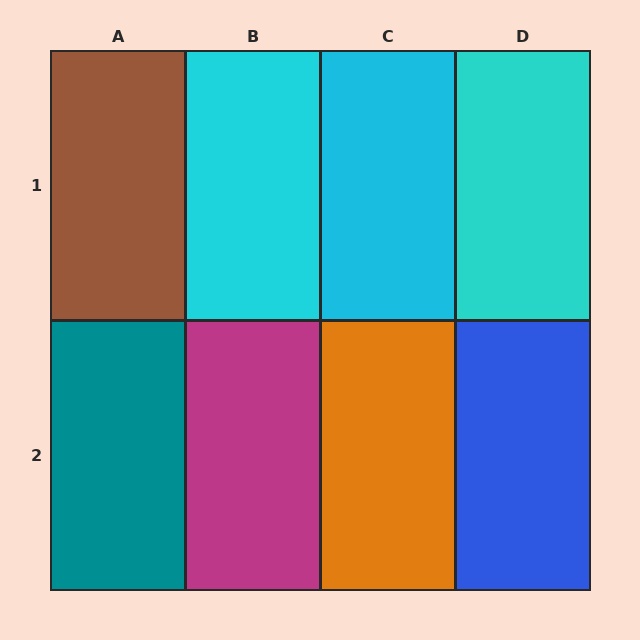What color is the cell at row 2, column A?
Teal.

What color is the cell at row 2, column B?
Magenta.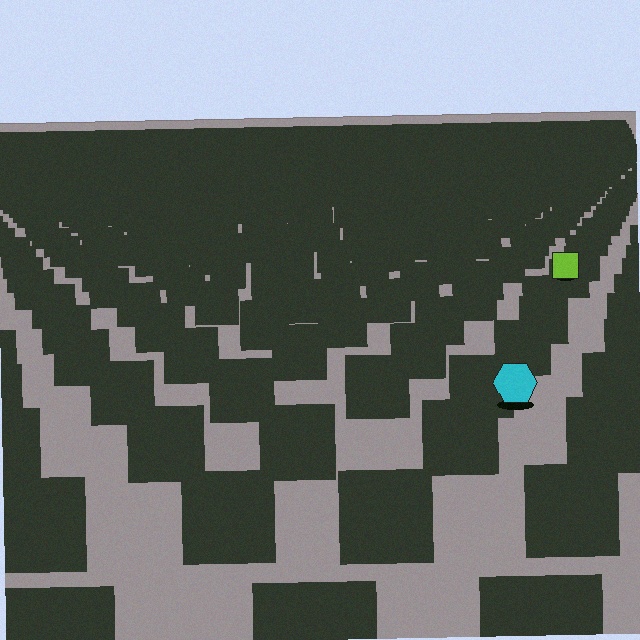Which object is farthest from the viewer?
The lime square is farthest from the viewer. It appears smaller and the ground texture around it is denser.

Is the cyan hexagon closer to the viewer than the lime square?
Yes. The cyan hexagon is closer — you can tell from the texture gradient: the ground texture is coarser near it.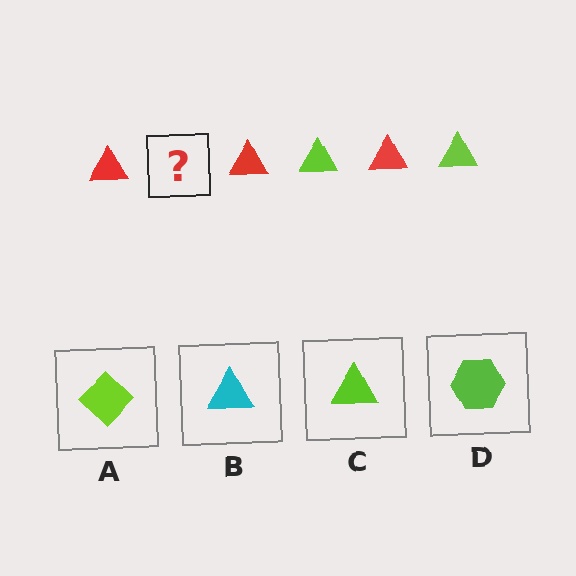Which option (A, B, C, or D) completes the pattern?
C.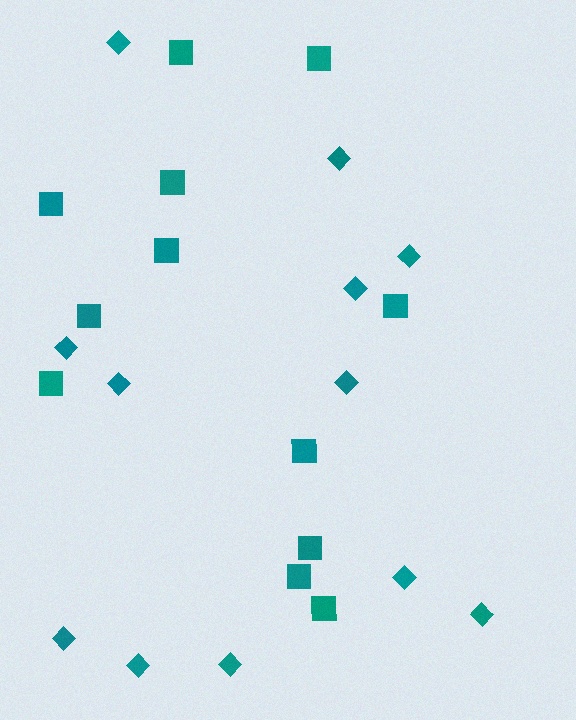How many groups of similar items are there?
There are 2 groups: one group of diamonds (12) and one group of squares (12).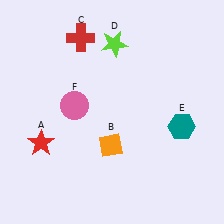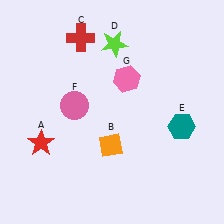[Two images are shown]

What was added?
A pink hexagon (G) was added in Image 2.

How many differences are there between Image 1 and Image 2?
There is 1 difference between the two images.